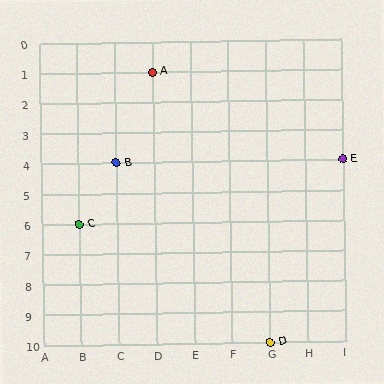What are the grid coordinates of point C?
Point C is at grid coordinates (B, 6).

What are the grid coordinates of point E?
Point E is at grid coordinates (I, 4).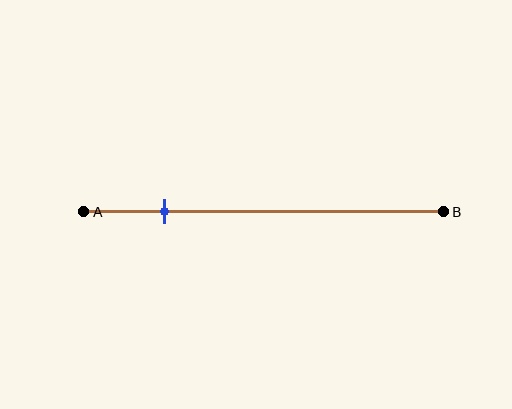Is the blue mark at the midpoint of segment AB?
No, the mark is at about 20% from A, not at the 50% midpoint.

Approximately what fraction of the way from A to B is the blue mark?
The blue mark is approximately 20% of the way from A to B.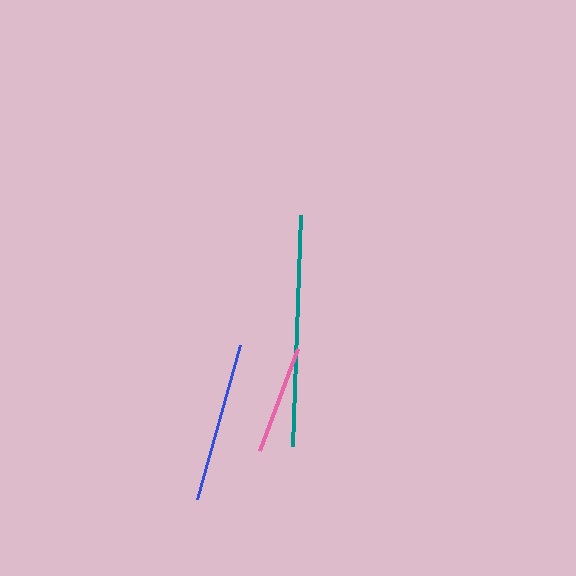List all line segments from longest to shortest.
From longest to shortest: teal, blue, pink.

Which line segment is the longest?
The teal line is the longest at approximately 231 pixels.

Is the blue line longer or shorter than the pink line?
The blue line is longer than the pink line.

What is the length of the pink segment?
The pink segment is approximately 108 pixels long.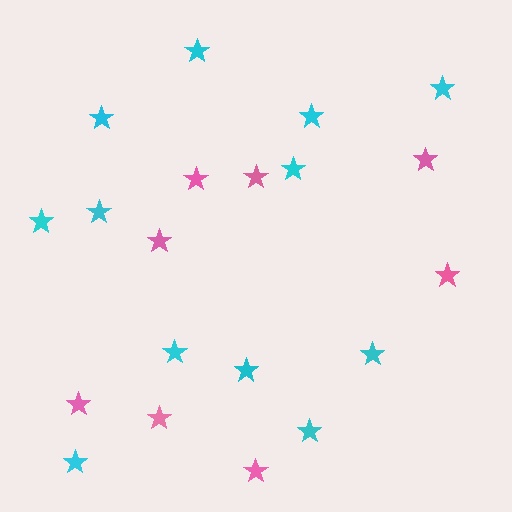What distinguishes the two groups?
There are 2 groups: one group of pink stars (8) and one group of cyan stars (12).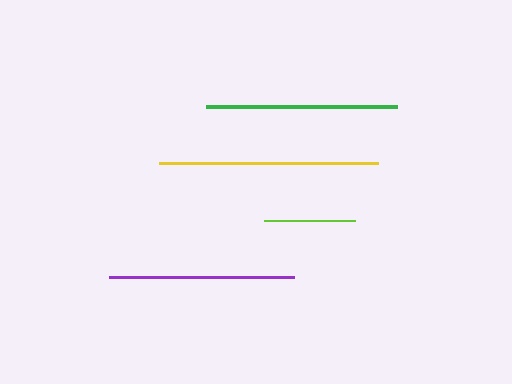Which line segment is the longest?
The yellow line is the longest at approximately 219 pixels.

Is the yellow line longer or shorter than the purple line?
The yellow line is longer than the purple line.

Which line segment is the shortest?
The lime line is the shortest at approximately 91 pixels.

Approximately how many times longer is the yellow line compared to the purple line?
The yellow line is approximately 1.2 times the length of the purple line.